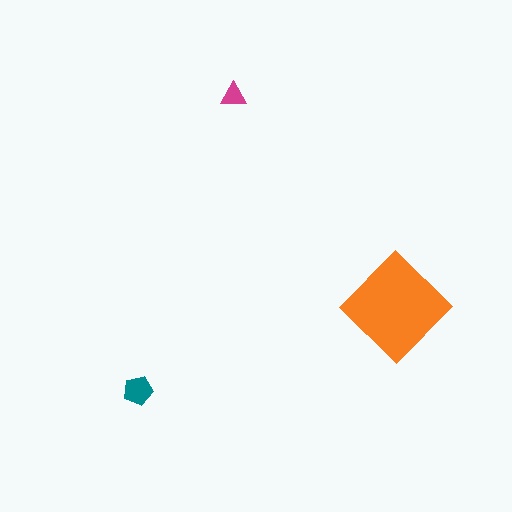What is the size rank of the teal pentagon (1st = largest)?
2nd.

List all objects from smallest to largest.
The magenta triangle, the teal pentagon, the orange diamond.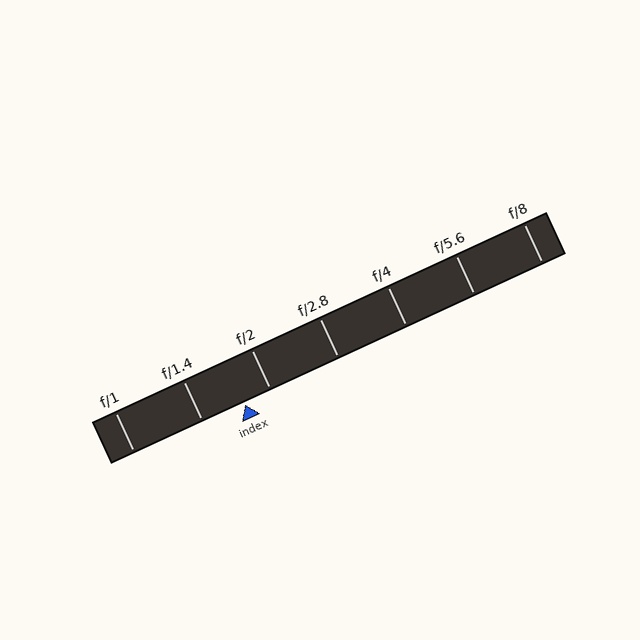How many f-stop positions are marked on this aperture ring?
There are 7 f-stop positions marked.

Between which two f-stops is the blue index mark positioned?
The index mark is between f/1.4 and f/2.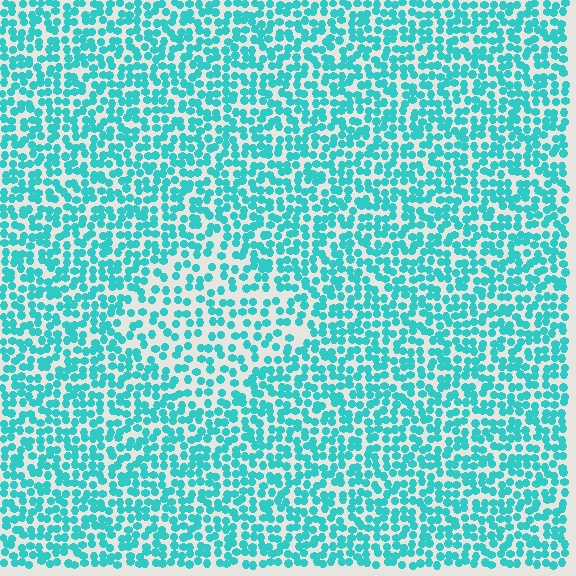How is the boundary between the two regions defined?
The boundary is defined by a change in element density (approximately 1.6x ratio). All elements are the same color, size, and shape.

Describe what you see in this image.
The image contains small cyan elements arranged at two different densities. A diamond-shaped region is visible where the elements are less densely packed than the surrounding area.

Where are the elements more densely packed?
The elements are more densely packed outside the diamond boundary.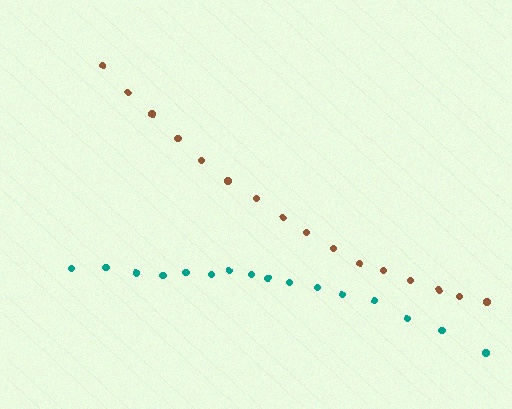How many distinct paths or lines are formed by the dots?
There are 2 distinct paths.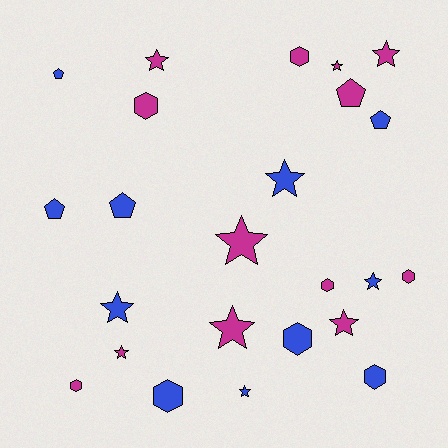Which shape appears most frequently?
Star, with 11 objects.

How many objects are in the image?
There are 24 objects.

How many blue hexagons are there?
There are 3 blue hexagons.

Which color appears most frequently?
Magenta, with 13 objects.